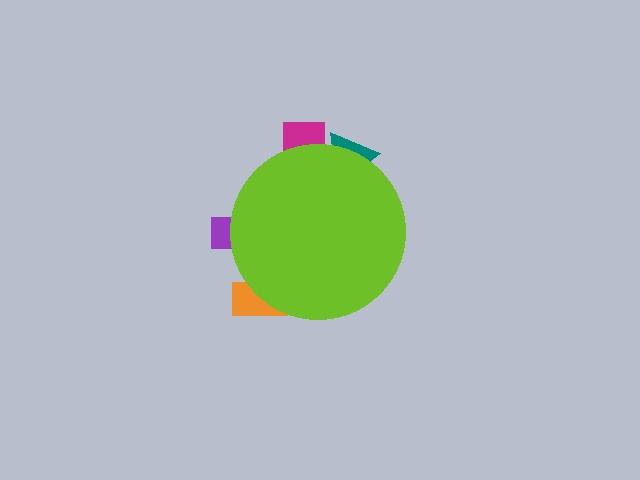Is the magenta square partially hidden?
Yes, the magenta square is partially hidden behind the lime circle.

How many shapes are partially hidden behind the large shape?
4 shapes are partially hidden.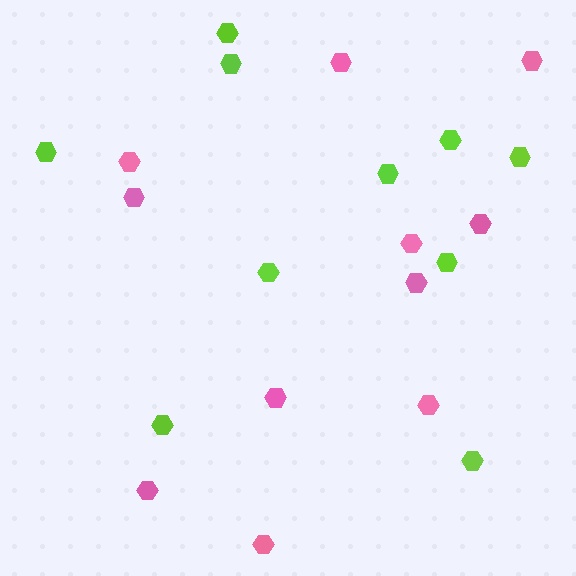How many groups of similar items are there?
There are 2 groups: one group of pink hexagons (11) and one group of lime hexagons (10).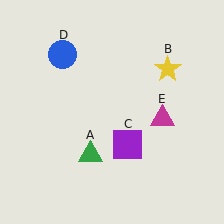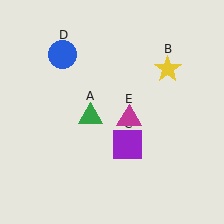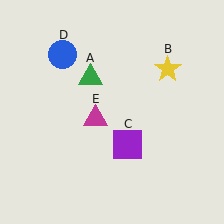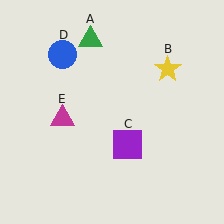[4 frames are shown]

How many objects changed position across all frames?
2 objects changed position: green triangle (object A), magenta triangle (object E).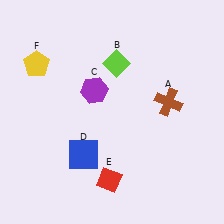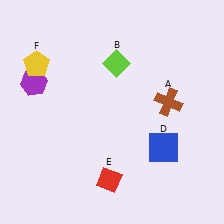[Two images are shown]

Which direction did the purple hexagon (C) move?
The purple hexagon (C) moved left.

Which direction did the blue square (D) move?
The blue square (D) moved right.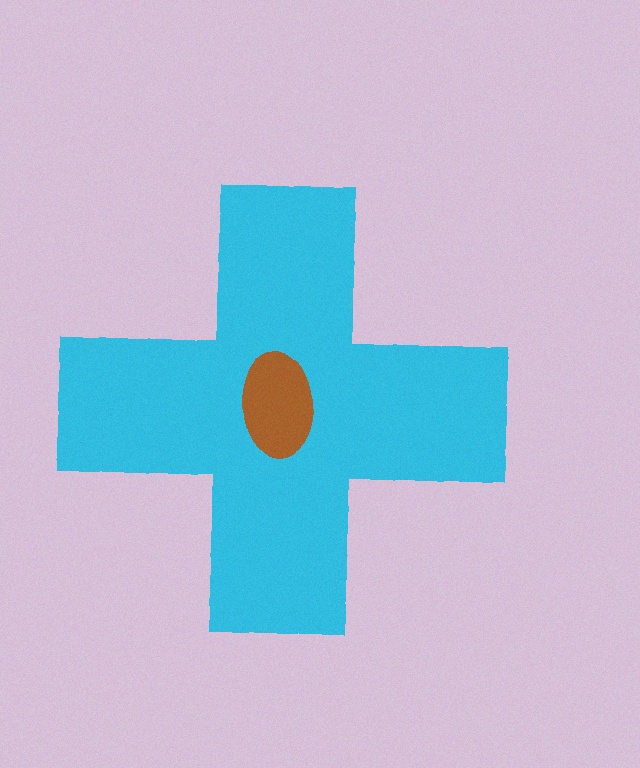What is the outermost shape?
The cyan cross.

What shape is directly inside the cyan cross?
The brown ellipse.